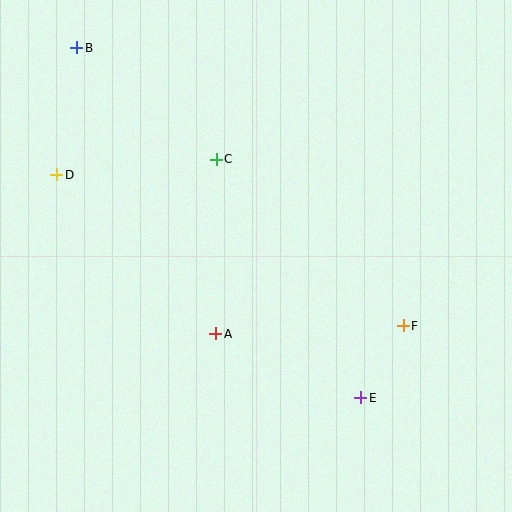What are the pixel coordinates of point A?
Point A is at (216, 334).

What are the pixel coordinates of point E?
Point E is at (361, 398).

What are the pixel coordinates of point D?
Point D is at (57, 175).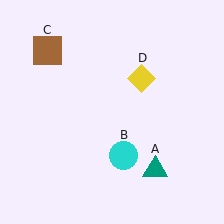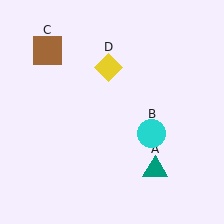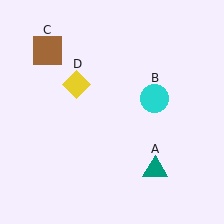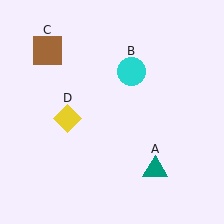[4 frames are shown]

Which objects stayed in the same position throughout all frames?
Teal triangle (object A) and brown square (object C) remained stationary.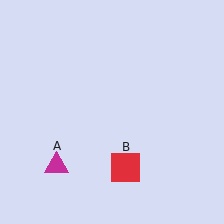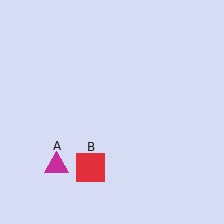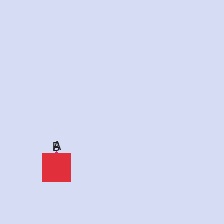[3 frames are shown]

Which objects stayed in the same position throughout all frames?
Magenta triangle (object A) remained stationary.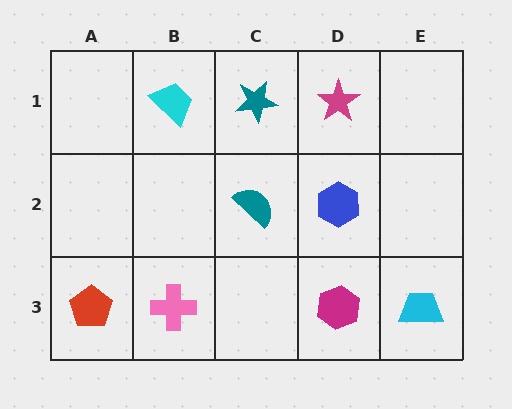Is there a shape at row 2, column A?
No, that cell is empty.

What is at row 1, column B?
A cyan trapezoid.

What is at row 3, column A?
A red pentagon.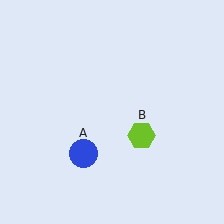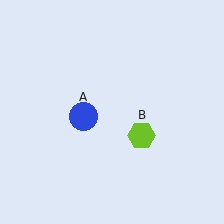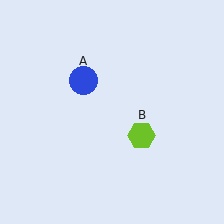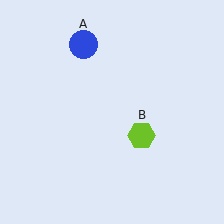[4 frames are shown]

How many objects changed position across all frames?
1 object changed position: blue circle (object A).